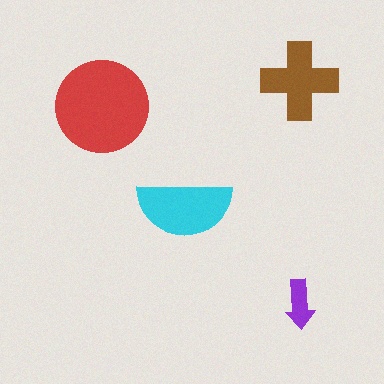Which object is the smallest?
The purple arrow.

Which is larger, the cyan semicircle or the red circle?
The red circle.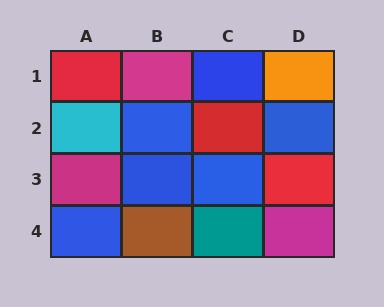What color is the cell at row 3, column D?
Red.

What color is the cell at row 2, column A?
Cyan.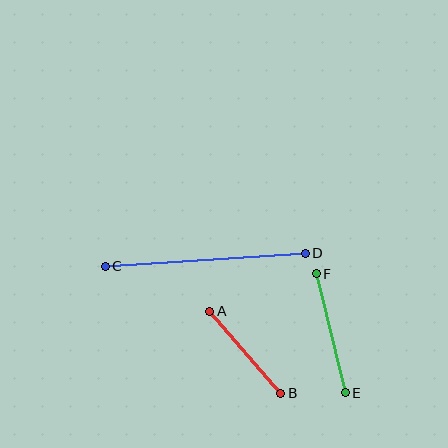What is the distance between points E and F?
The distance is approximately 123 pixels.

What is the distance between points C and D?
The distance is approximately 200 pixels.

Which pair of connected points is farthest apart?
Points C and D are farthest apart.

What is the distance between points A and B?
The distance is approximately 108 pixels.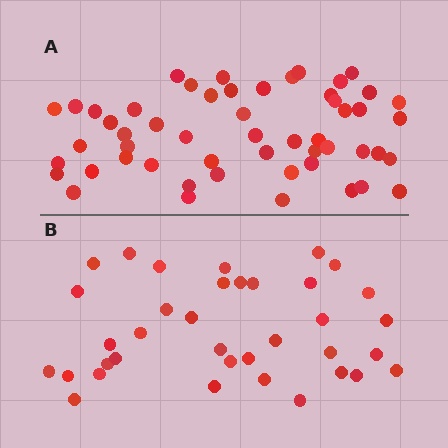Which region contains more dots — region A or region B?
Region A (the top region) has more dots.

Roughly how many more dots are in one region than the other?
Region A has approximately 15 more dots than region B.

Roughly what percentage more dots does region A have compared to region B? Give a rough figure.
About 45% more.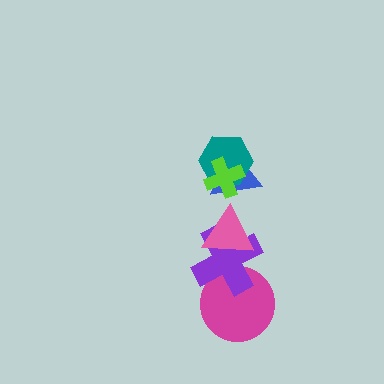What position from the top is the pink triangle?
The pink triangle is 4th from the top.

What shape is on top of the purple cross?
The pink triangle is on top of the purple cross.